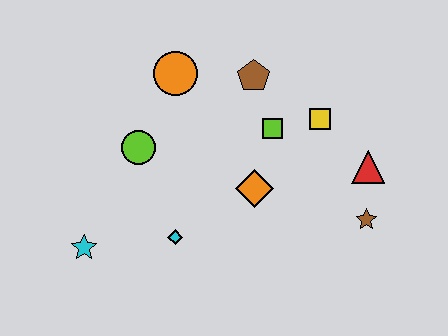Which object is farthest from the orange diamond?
The cyan star is farthest from the orange diamond.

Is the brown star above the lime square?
No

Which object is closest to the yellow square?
The lime square is closest to the yellow square.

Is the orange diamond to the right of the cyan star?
Yes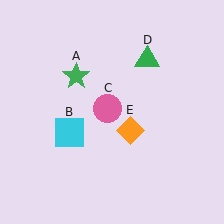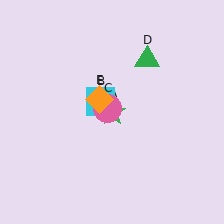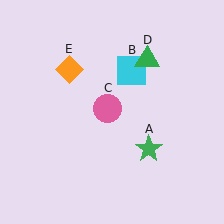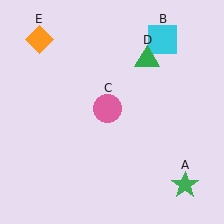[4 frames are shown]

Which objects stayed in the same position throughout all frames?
Pink circle (object C) and green triangle (object D) remained stationary.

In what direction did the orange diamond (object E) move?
The orange diamond (object E) moved up and to the left.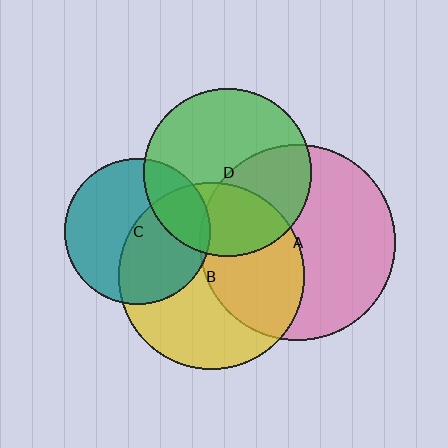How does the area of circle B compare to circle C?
Approximately 1.6 times.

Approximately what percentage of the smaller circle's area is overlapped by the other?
Approximately 35%.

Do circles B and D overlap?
Yes.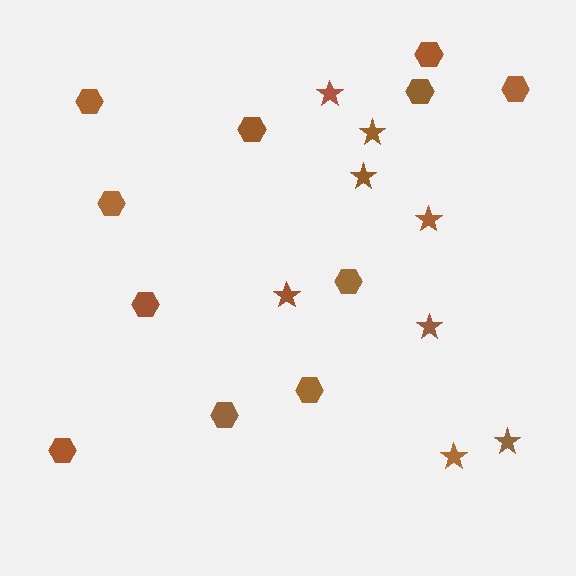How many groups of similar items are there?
There are 2 groups: one group of hexagons (11) and one group of stars (8).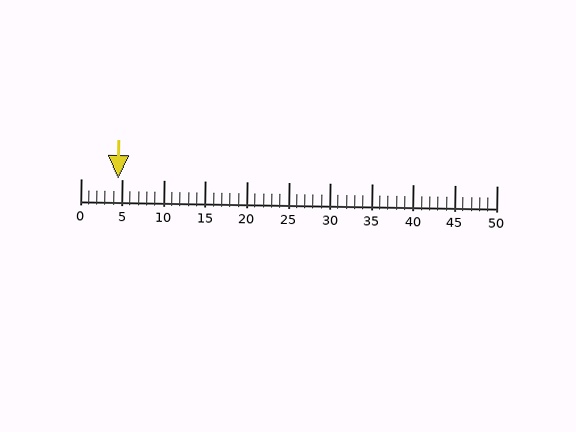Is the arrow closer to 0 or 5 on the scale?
The arrow is closer to 5.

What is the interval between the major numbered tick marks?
The major tick marks are spaced 5 units apart.